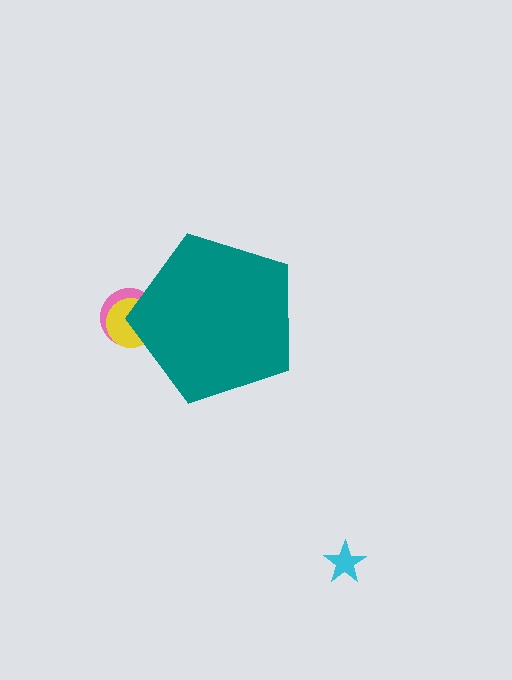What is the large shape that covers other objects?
A teal pentagon.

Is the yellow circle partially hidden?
Yes, the yellow circle is partially hidden behind the teal pentagon.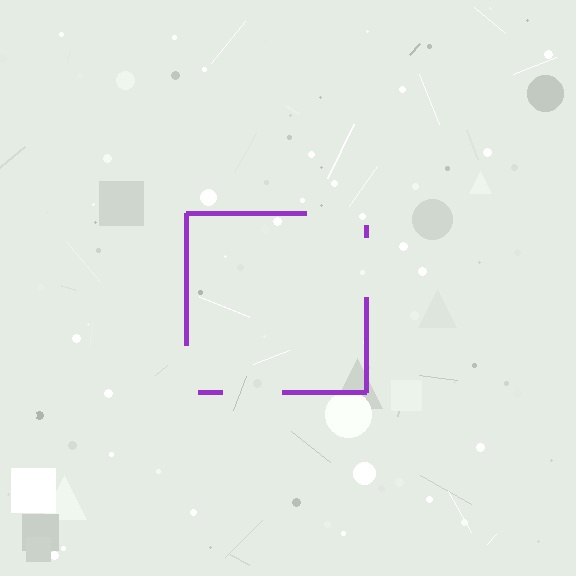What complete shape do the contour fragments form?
The contour fragments form a square.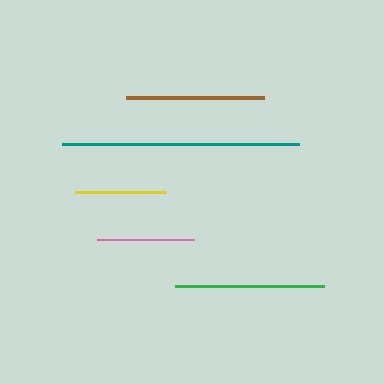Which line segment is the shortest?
The yellow line is the shortest at approximately 91 pixels.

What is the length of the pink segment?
The pink segment is approximately 98 pixels long.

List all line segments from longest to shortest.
From longest to shortest: teal, green, brown, pink, yellow.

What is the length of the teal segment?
The teal segment is approximately 238 pixels long.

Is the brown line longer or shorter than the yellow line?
The brown line is longer than the yellow line.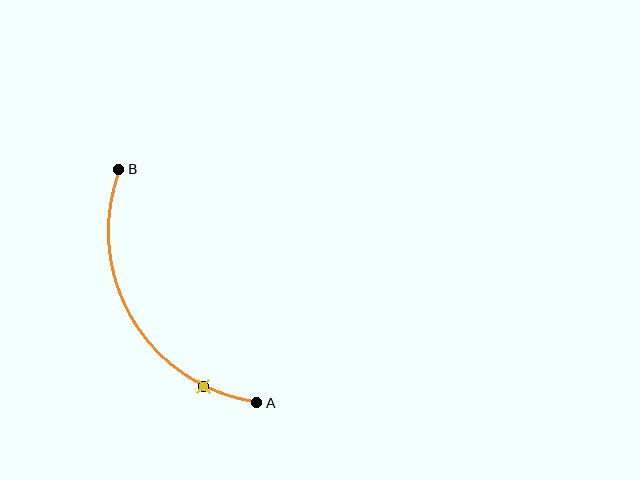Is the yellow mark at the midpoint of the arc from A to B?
No. The yellow mark lies on the arc but is closer to endpoint A. The arc midpoint would be at the point on the curve equidistant along the arc from both A and B.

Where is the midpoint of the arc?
The arc midpoint is the point on the curve farthest from the straight line joining A and B. It sits to the left of that line.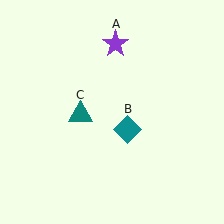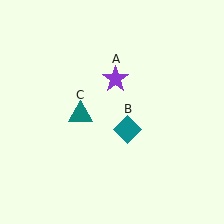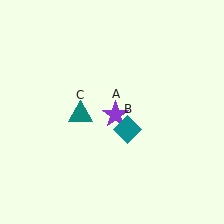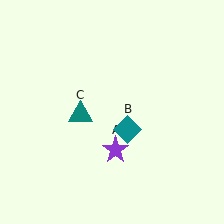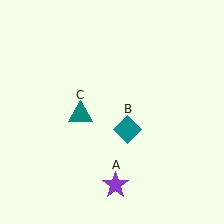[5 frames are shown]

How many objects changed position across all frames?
1 object changed position: purple star (object A).